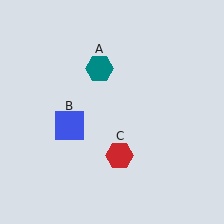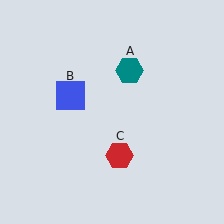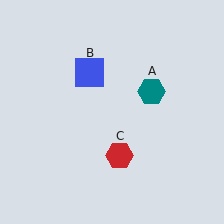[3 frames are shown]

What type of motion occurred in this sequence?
The teal hexagon (object A), blue square (object B) rotated clockwise around the center of the scene.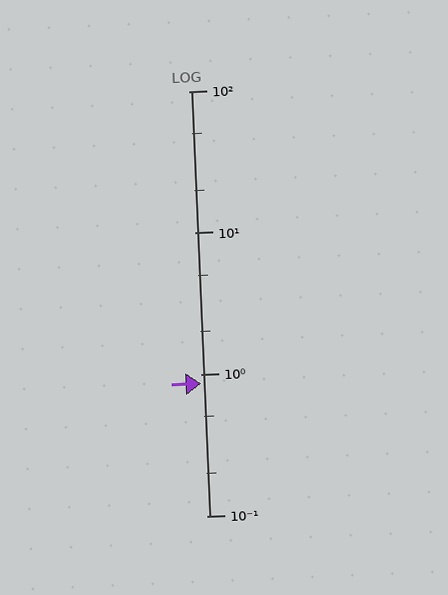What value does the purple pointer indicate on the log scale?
The pointer indicates approximately 0.86.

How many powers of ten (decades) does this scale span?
The scale spans 3 decades, from 0.1 to 100.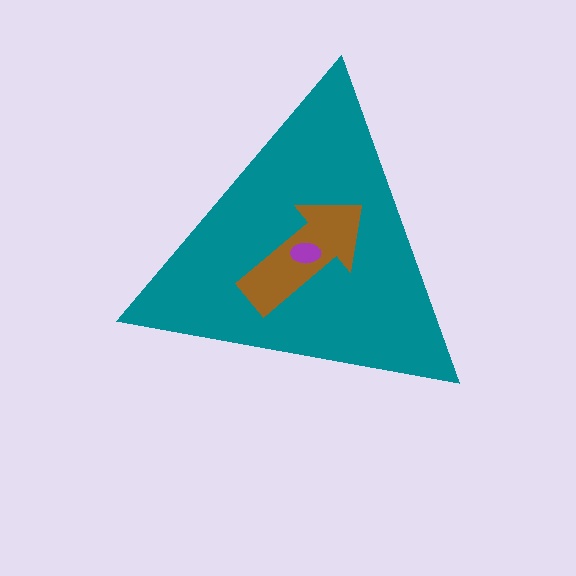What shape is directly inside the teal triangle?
The brown arrow.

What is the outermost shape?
The teal triangle.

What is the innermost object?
The purple ellipse.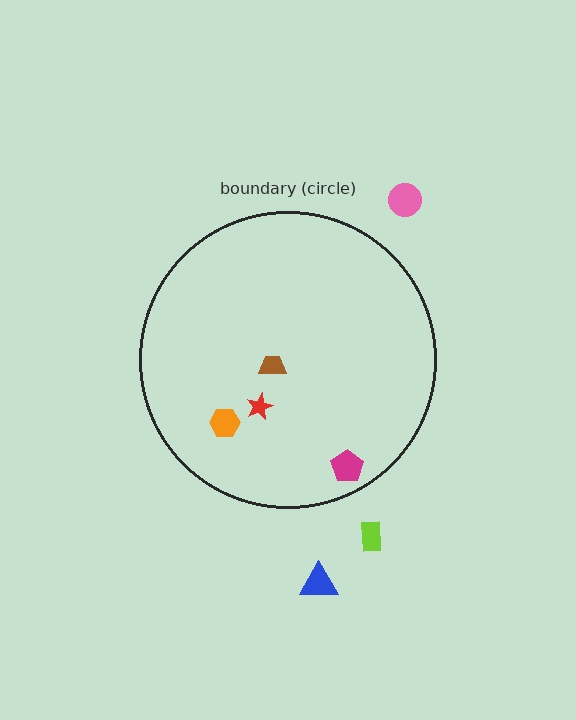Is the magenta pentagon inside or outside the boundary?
Inside.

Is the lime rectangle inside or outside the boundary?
Outside.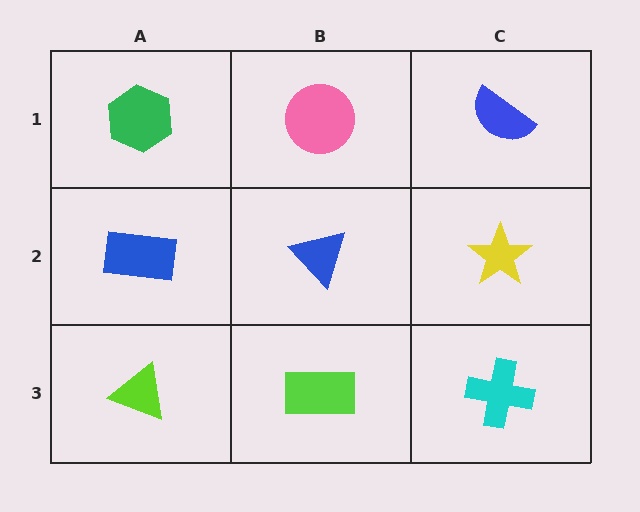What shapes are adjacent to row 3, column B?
A blue triangle (row 2, column B), a lime triangle (row 3, column A), a cyan cross (row 3, column C).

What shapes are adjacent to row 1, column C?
A yellow star (row 2, column C), a pink circle (row 1, column B).